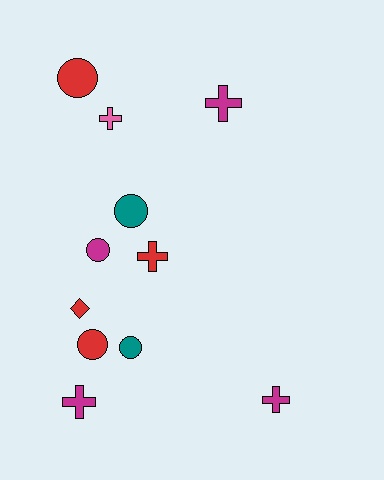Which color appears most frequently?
Magenta, with 4 objects.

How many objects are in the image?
There are 11 objects.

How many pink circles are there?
There are no pink circles.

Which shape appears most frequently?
Circle, with 5 objects.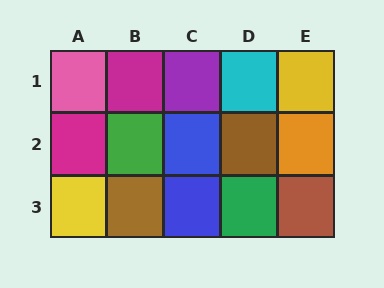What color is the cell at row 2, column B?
Green.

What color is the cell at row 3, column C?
Blue.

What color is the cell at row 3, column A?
Yellow.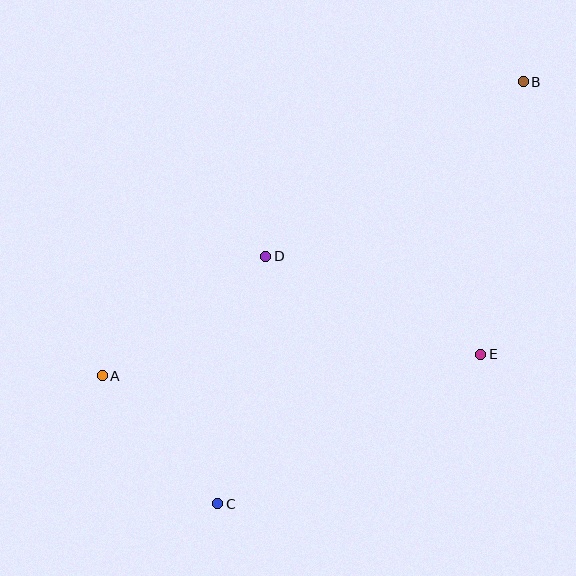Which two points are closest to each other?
Points A and C are closest to each other.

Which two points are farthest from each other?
Points B and C are farthest from each other.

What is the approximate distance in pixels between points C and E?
The distance between C and E is approximately 303 pixels.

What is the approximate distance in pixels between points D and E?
The distance between D and E is approximately 236 pixels.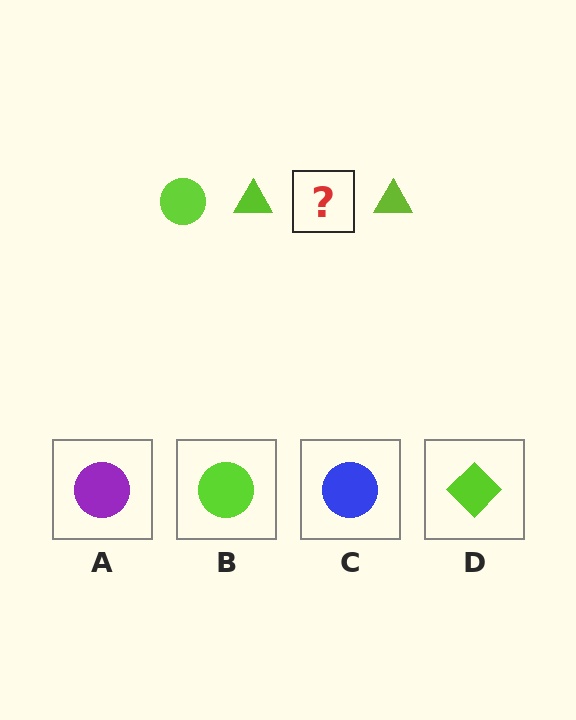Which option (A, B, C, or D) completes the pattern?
B.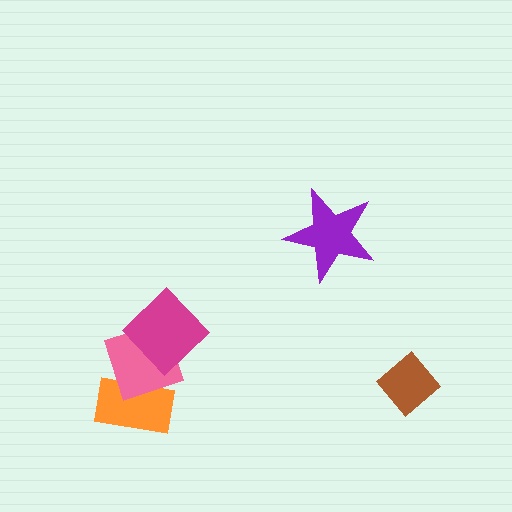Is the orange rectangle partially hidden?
Yes, it is partially covered by another shape.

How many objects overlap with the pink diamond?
2 objects overlap with the pink diamond.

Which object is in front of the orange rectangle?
The pink diamond is in front of the orange rectangle.